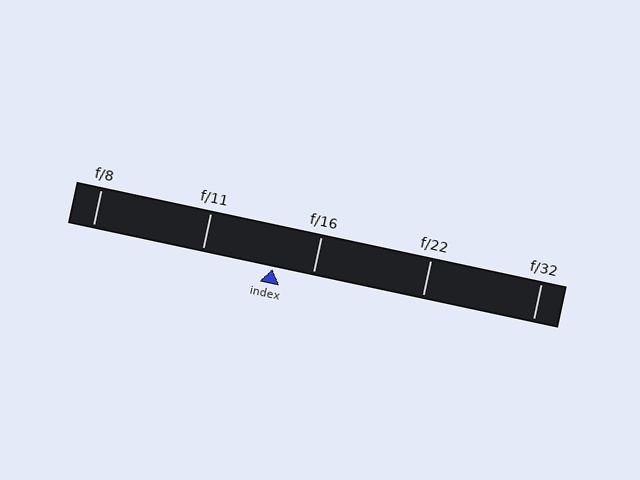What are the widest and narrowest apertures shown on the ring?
The widest aperture shown is f/8 and the narrowest is f/32.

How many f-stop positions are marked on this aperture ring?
There are 5 f-stop positions marked.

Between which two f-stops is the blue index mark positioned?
The index mark is between f/11 and f/16.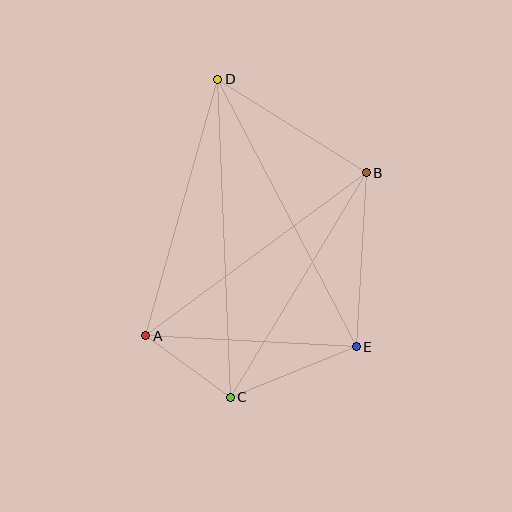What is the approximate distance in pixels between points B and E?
The distance between B and E is approximately 174 pixels.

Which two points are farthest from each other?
Points C and D are farthest from each other.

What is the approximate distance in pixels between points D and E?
The distance between D and E is approximately 301 pixels.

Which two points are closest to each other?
Points A and C are closest to each other.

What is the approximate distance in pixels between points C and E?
The distance between C and E is approximately 136 pixels.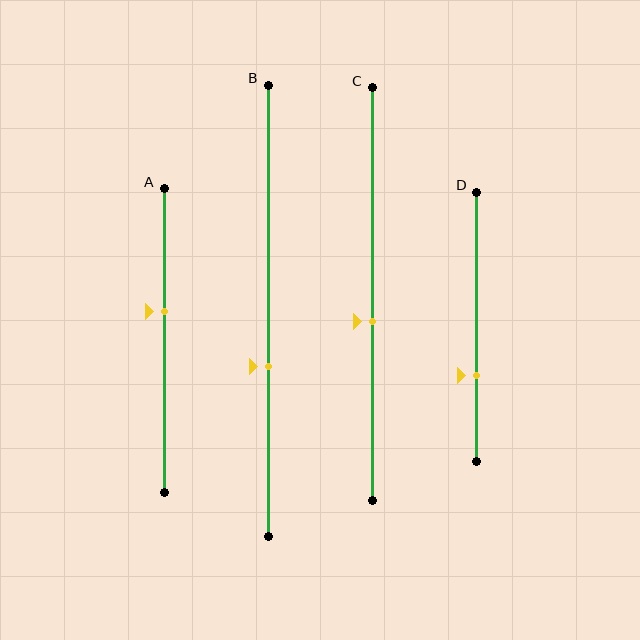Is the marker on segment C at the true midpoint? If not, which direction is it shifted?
No, the marker on segment C is shifted downward by about 7% of the segment length.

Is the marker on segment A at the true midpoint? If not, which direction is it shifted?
No, the marker on segment A is shifted upward by about 10% of the segment length.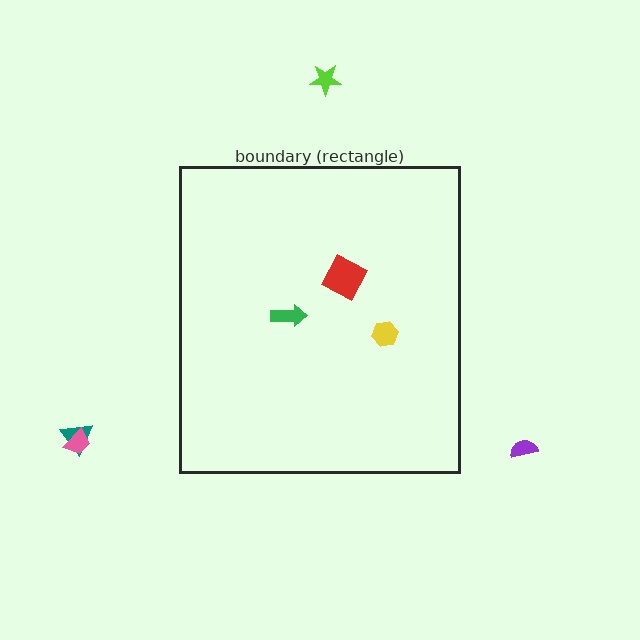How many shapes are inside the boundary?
3 inside, 4 outside.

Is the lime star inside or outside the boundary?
Outside.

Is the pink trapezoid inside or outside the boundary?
Outside.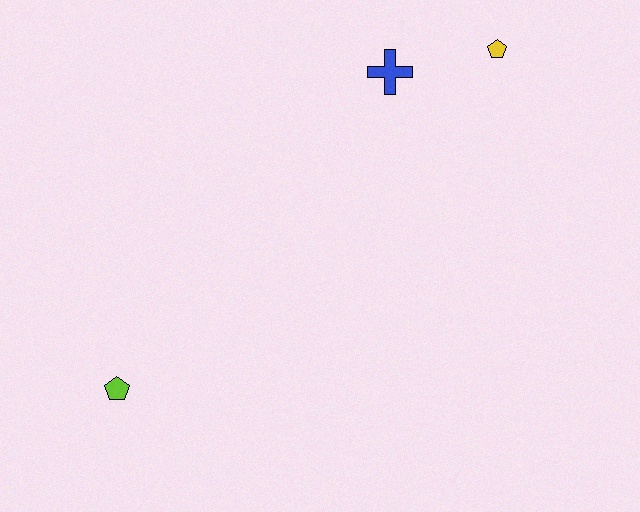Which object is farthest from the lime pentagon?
The yellow pentagon is farthest from the lime pentagon.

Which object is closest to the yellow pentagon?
The blue cross is closest to the yellow pentagon.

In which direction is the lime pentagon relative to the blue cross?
The lime pentagon is below the blue cross.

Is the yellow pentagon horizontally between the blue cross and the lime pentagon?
No